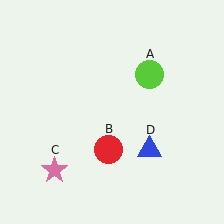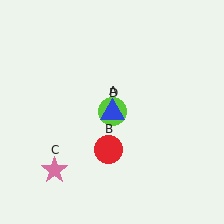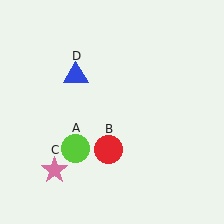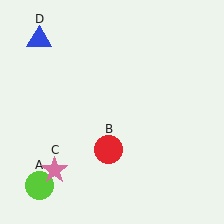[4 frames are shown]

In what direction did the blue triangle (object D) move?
The blue triangle (object D) moved up and to the left.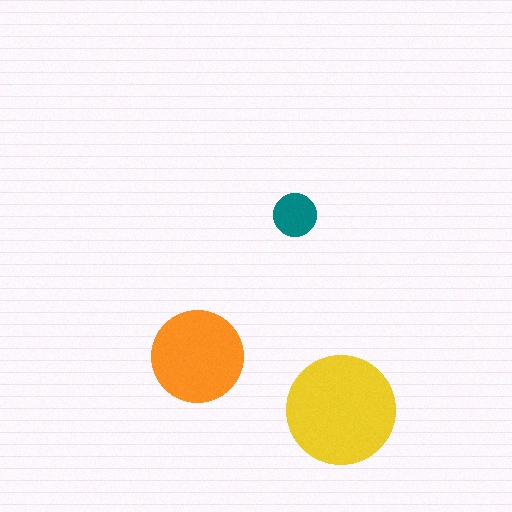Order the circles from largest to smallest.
the yellow one, the orange one, the teal one.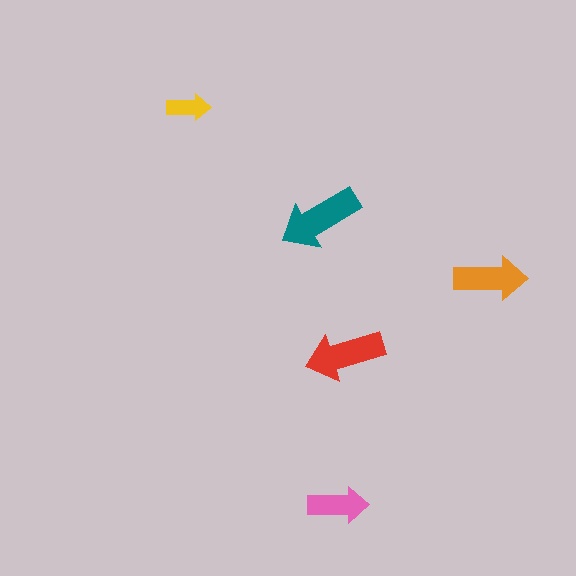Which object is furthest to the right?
The orange arrow is rightmost.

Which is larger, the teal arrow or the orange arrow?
The teal one.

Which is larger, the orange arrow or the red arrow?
The red one.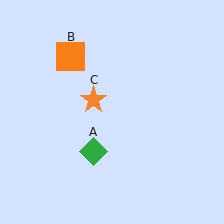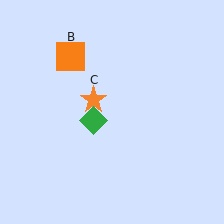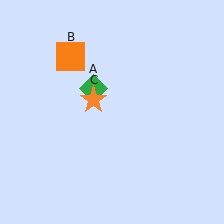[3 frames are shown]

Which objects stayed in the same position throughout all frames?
Orange square (object B) and orange star (object C) remained stationary.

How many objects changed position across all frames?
1 object changed position: green diamond (object A).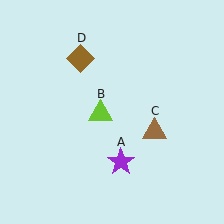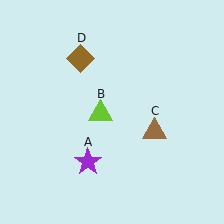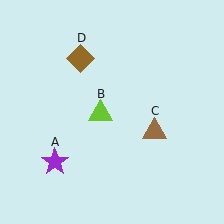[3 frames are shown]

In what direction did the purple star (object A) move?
The purple star (object A) moved left.